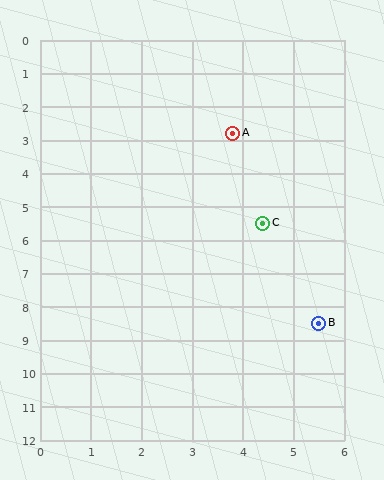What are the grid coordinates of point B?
Point B is at approximately (5.5, 8.5).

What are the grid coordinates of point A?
Point A is at approximately (3.8, 2.8).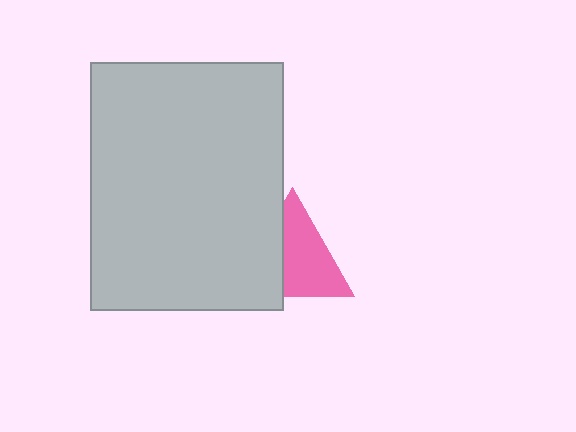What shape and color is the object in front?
The object in front is a light gray rectangle.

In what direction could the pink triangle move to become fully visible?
The pink triangle could move right. That would shift it out from behind the light gray rectangle entirely.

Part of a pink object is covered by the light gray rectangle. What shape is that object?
It is a triangle.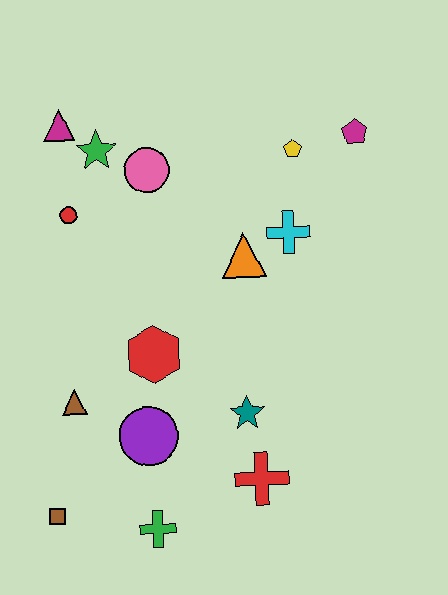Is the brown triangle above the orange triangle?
No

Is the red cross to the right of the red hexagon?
Yes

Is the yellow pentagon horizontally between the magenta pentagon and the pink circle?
Yes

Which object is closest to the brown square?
The green cross is closest to the brown square.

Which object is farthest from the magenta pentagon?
The brown square is farthest from the magenta pentagon.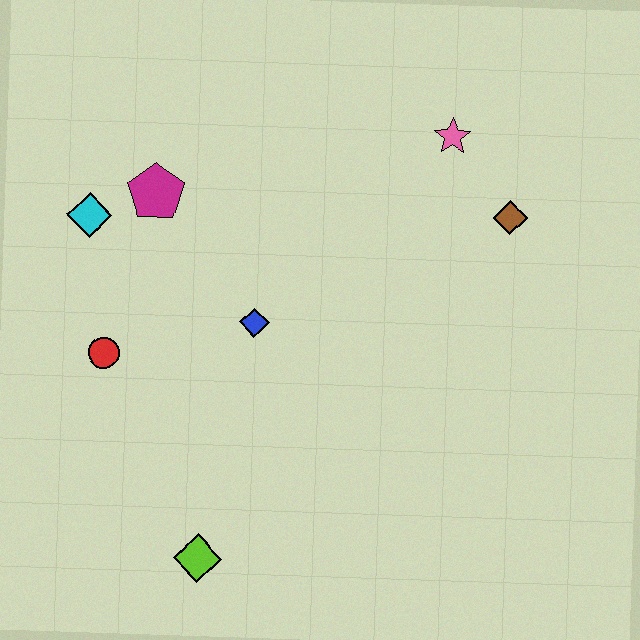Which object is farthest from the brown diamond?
The lime diamond is farthest from the brown diamond.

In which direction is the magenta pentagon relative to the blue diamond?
The magenta pentagon is above the blue diamond.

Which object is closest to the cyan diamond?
The magenta pentagon is closest to the cyan diamond.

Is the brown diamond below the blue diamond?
No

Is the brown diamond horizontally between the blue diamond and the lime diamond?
No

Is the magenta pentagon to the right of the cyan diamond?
Yes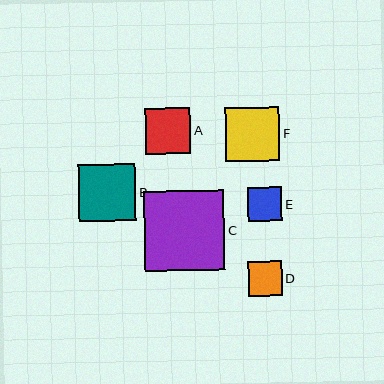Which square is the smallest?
Square D is the smallest with a size of approximately 34 pixels.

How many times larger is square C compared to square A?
Square C is approximately 1.8 times the size of square A.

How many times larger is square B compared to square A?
Square B is approximately 1.3 times the size of square A.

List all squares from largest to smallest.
From largest to smallest: C, B, F, A, E, D.